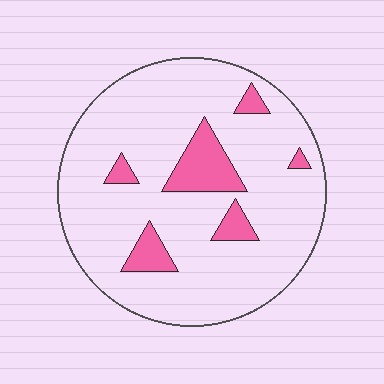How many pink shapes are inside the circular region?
6.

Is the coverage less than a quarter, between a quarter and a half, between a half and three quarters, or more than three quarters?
Less than a quarter.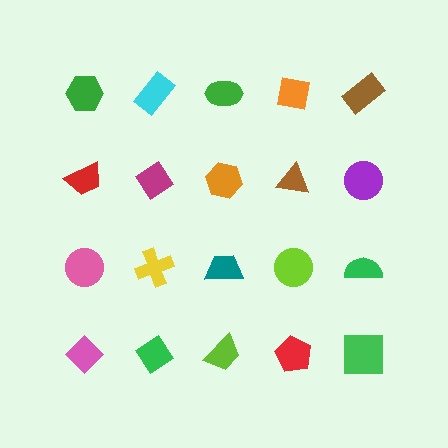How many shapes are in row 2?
5 shapes.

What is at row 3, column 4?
A lime circle.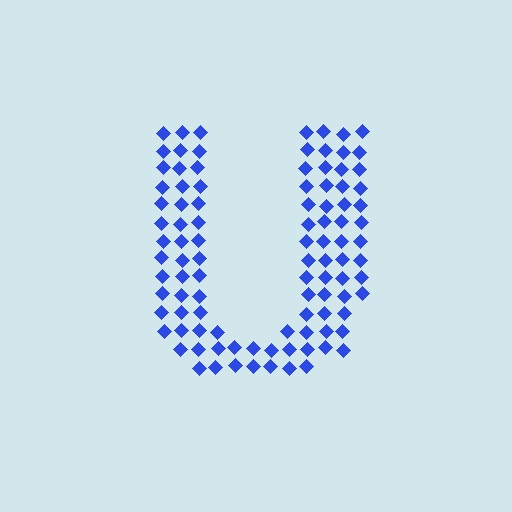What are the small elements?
The small elements are diamonds.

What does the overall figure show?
The overall figure shows the letter U.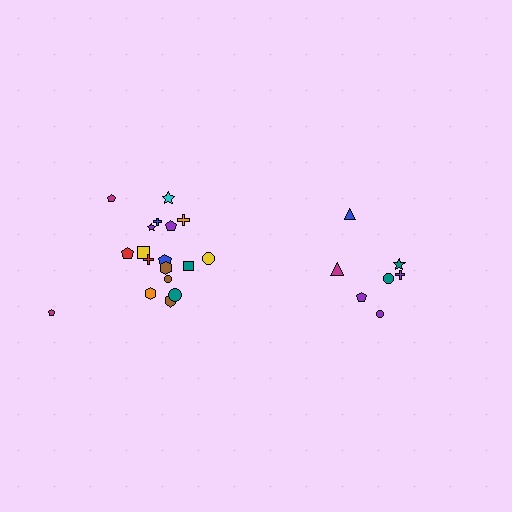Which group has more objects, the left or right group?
The left group.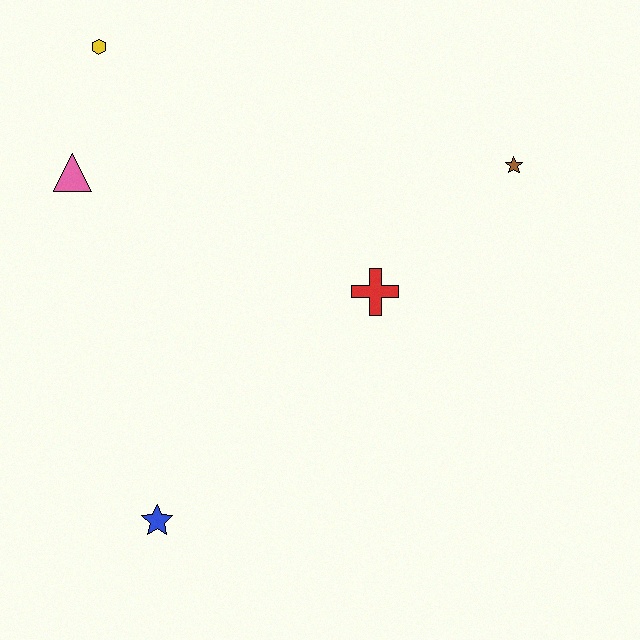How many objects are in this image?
There are 5 objects.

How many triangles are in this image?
There is 1 triangle.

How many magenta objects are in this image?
There are no magenta objects.